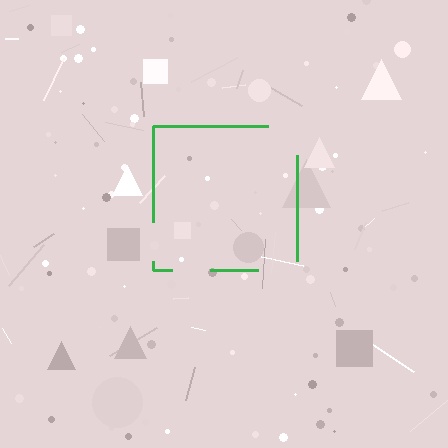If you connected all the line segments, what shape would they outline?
They would outline a square.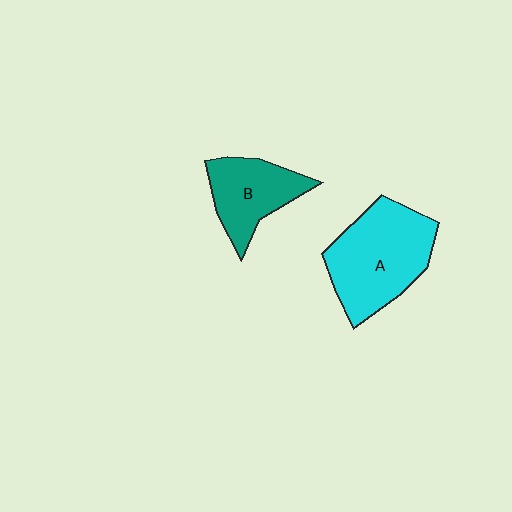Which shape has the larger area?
Shape A (cyan).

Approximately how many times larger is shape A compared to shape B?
Approximately 1.6 times.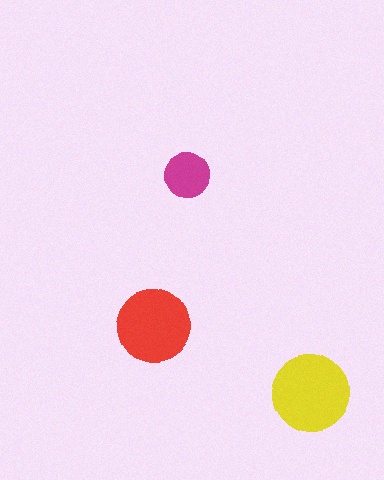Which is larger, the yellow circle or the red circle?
The yellow one.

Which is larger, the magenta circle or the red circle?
The red one.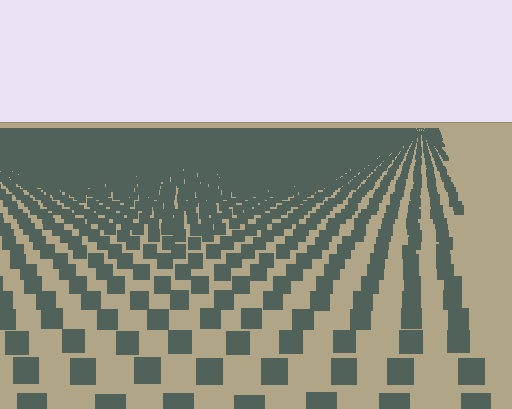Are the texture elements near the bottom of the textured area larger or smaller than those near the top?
Larger. Near the bottom, elements are closer to the viewer and appear at a bigger on-screen size.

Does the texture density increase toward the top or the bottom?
Density increases toward the top.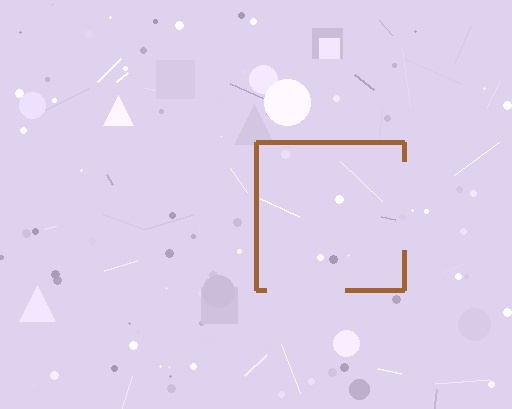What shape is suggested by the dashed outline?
The dashed outline suggests a square.